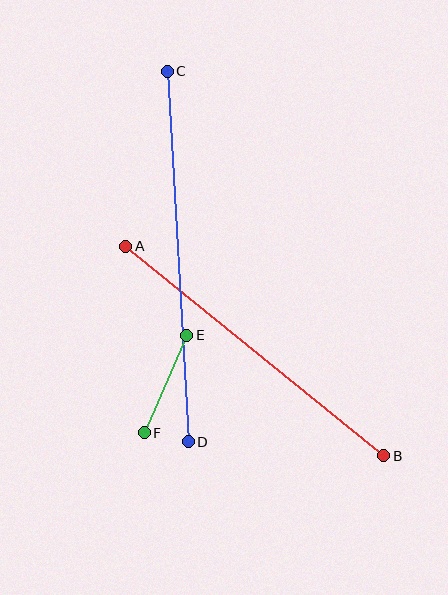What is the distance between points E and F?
The distance is approximately 106 pixels.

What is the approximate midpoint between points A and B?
The midpoint is at approximately (255, 351) pixels.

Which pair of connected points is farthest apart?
Points C and D are farthest apart.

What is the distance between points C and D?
The distance is approximately 371 pixels.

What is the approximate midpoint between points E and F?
The midpoint is at approximately (165, 384) pixels.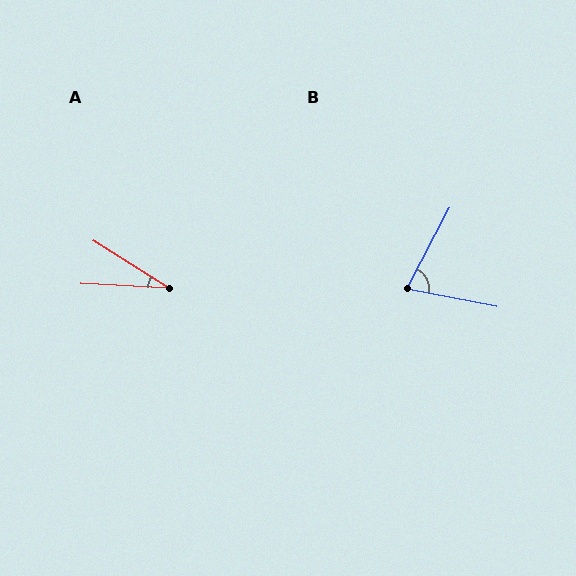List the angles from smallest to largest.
A (30°), B (73°).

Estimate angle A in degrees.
Approximately 30 degrees.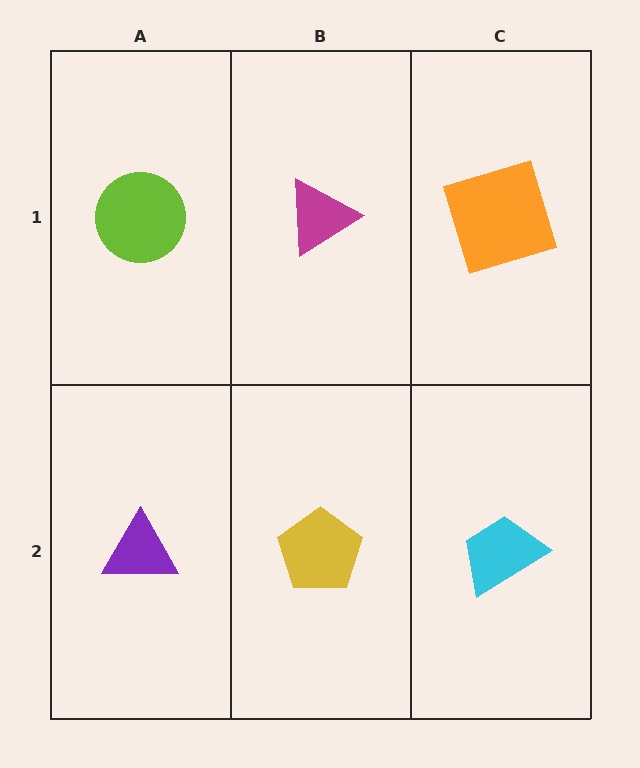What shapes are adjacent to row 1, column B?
A yellow pentagon (row 2, column B), a lime circle (row 1, column A), an orange square (row 1, column C).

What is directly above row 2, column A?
A lime circle.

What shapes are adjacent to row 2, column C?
An orange square (row 1, column C), a yellow pentagon (row 2, column B).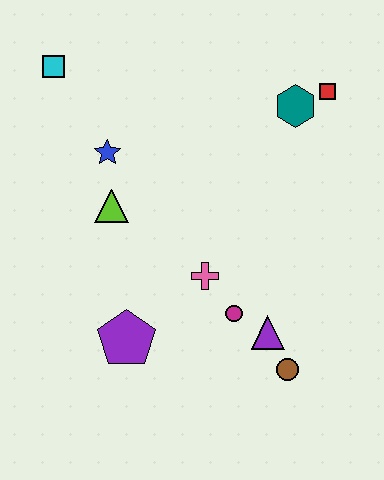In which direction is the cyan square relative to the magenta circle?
The cyan square is above the magenta circle.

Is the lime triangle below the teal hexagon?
Yes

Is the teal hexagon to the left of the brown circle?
No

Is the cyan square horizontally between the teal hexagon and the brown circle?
No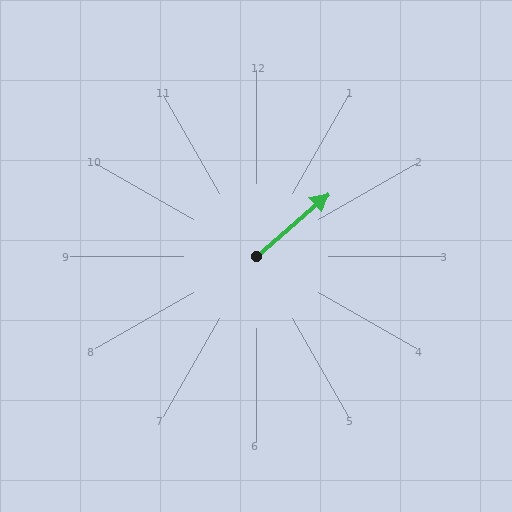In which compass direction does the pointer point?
Northeast.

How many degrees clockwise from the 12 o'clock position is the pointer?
Approximately 49 degrees.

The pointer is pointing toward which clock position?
Roughly 2 o'clock.